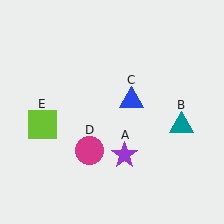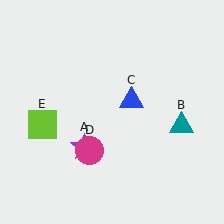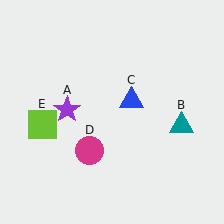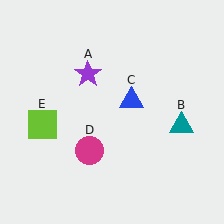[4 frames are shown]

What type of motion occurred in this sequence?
The purple star (object A) rotated clockwise around the center of the scene.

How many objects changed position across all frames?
1 object changed position: purple star (object A).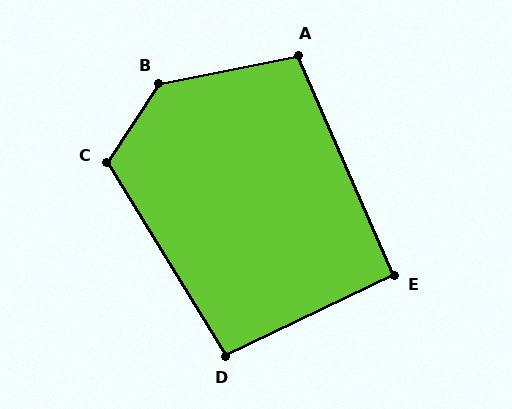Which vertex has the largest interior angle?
B, at approximately 135 degrees.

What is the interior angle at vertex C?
Approximately 115 degrees (obtuse).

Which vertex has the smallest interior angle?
E, at approximately 92 degrees.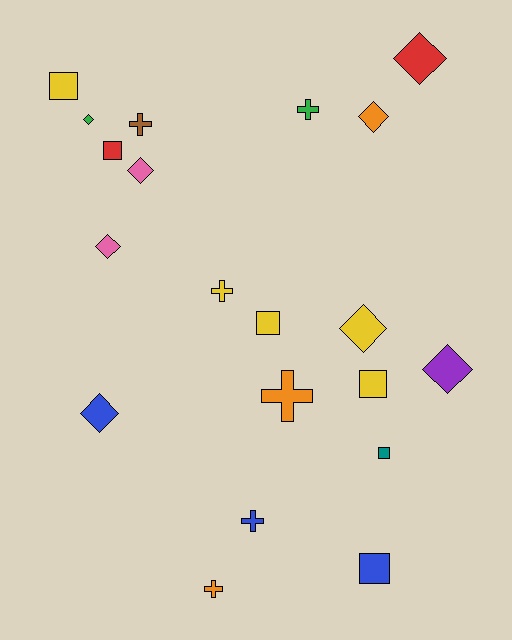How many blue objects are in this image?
There are 3 blue objects.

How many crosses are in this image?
There are 6 crosses.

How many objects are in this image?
There are 20 objects.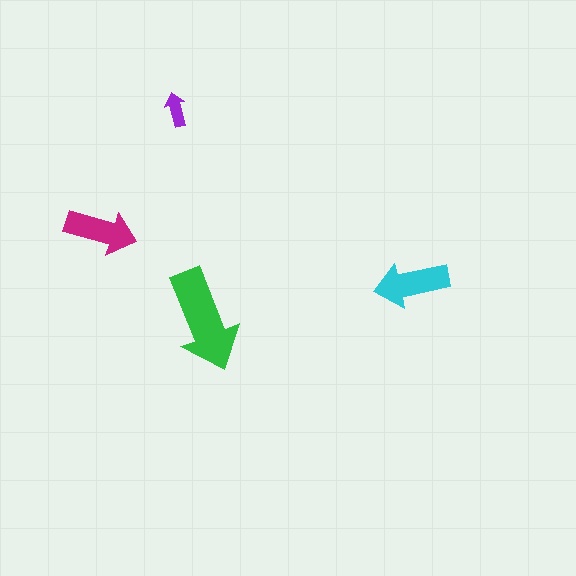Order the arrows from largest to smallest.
the green one, the cyan one, the magenta one, the purple one.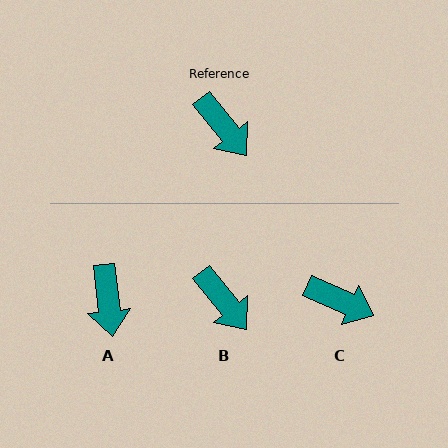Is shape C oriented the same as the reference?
No, it is off by about 28 degrees.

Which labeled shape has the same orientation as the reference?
B.